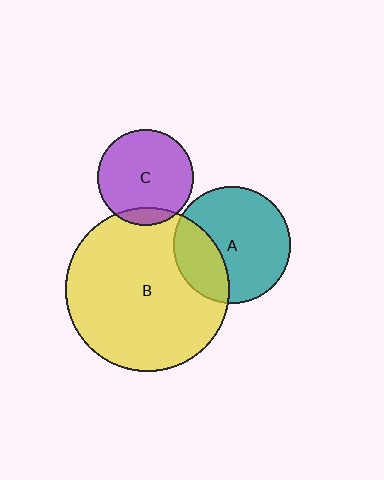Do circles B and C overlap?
Yes.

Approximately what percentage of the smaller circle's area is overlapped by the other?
Approximately 10%.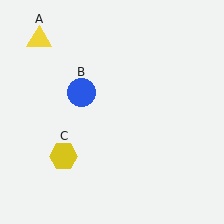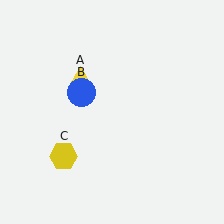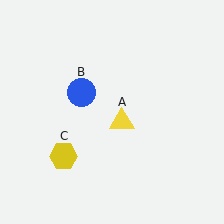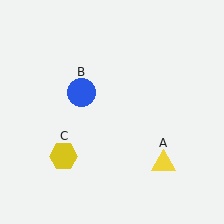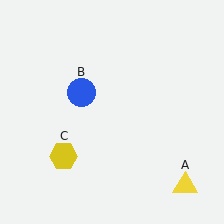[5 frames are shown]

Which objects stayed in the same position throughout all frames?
Blue circle (object B) and yellow hexagon (object C) remained stationary.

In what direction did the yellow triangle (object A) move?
The yellow triangle (object A) moved down and to the right.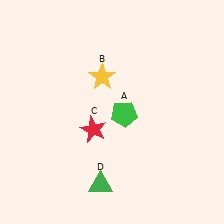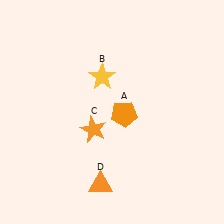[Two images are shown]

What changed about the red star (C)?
In Image 1, C is red. In Image 2, it changed to orange.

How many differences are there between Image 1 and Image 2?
There are 3 differences between the two images.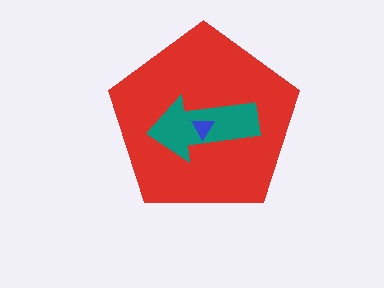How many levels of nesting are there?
3.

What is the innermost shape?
The blue triangle.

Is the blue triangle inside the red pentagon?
Yes.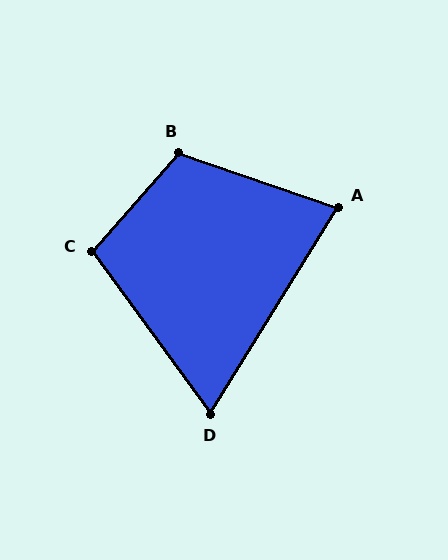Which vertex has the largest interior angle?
B, at approximately 112 degrees.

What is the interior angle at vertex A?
Approximately 77 degrees (acute).